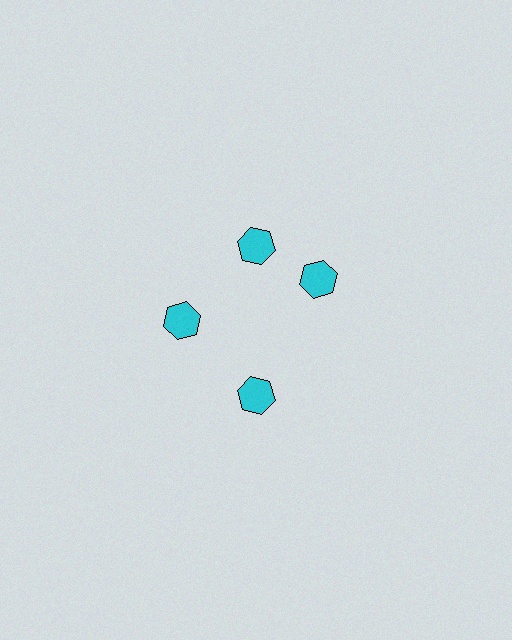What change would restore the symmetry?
The symmetry would be restored by rotating it back into even spacing with its neighbors so that all 4 hexagons sit at equal angles and equal distance from the center.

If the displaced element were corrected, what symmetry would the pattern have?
It would have 4-fold rotational symmetry — the pattern would map onto itself every 90 degrees.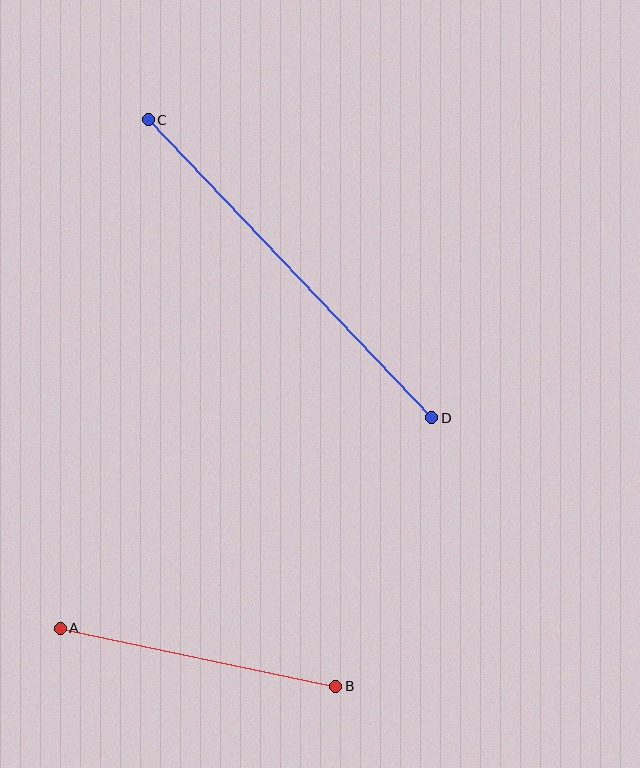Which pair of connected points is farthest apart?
Points C and D are farthest apart.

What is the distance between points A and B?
The distance is approximately 281 pixels.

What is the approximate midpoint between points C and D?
The midpoint is at approximately (290, 269) pixels.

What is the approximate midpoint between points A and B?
The midpoint is at approximately (198, 657) pixels.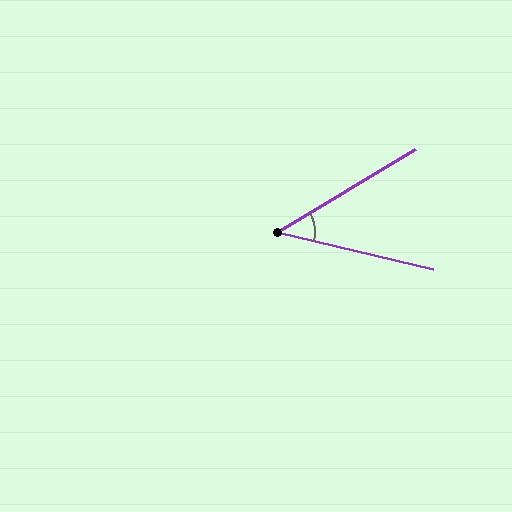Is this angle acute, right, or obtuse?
It is acute.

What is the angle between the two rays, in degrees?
Approximately 44 degrees.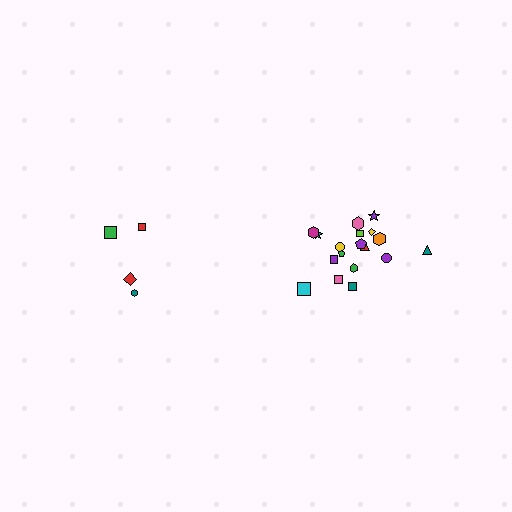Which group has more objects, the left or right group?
The right group.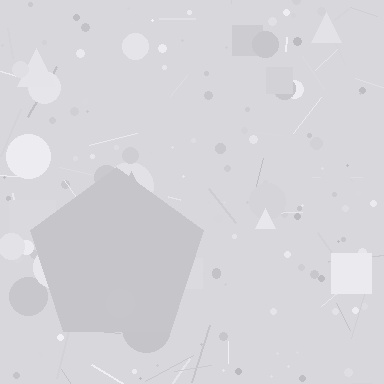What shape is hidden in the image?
A pentagon is hidden in the image.